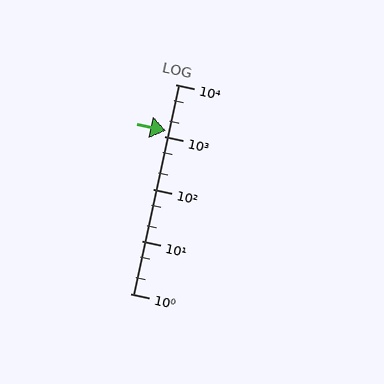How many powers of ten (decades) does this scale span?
The scale spans 4 decades, from 1 to 10000.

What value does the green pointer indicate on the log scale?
The pointer indicates approximately 1300.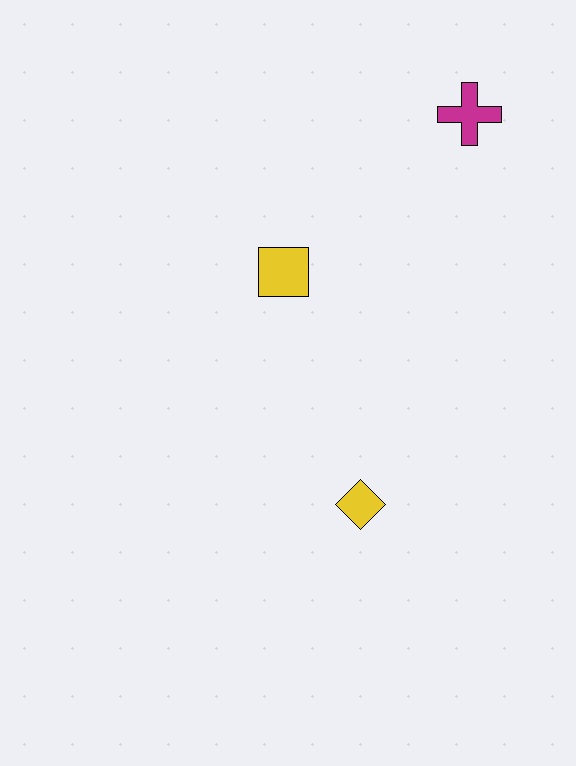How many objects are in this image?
There are 3 objects.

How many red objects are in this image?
There are no red objects.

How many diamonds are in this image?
There is 1 diamond.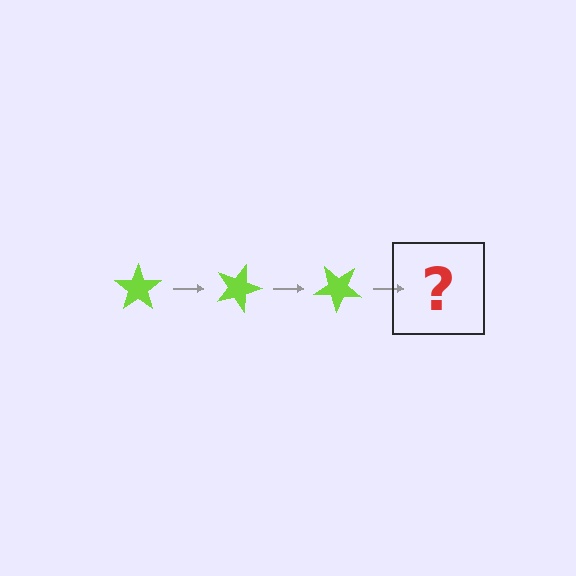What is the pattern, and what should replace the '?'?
The pattern is that the star rotates 20 degrees each step. The '?' should be a lime star rotated 60 degrees.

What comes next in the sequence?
The next element should be a lime star rotated 60 degrees.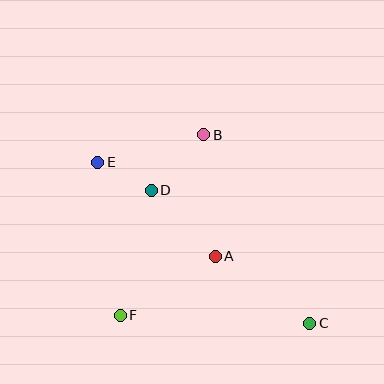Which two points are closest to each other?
Points D and E are closest to each other.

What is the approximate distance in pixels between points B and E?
The distance between B and E is approximately 110 pixels.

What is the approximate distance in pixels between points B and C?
The distance between B and C is approximately 216 pixels.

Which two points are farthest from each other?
Points C and E are farthest from each other.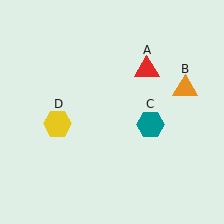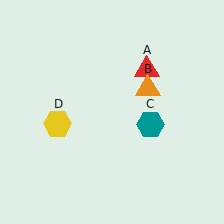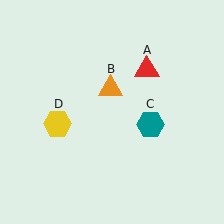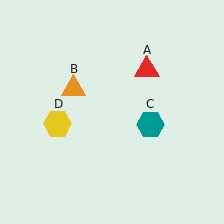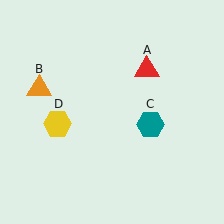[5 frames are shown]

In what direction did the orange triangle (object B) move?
The orange triangle (object B) moved left.